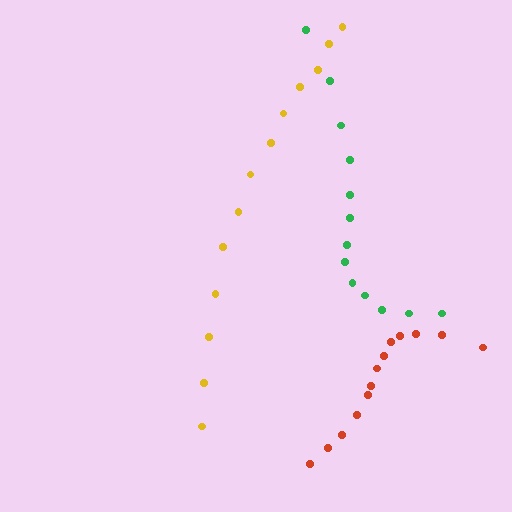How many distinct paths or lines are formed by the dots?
There are 3 distinct paths.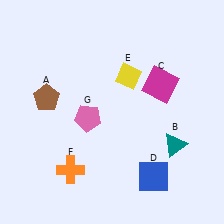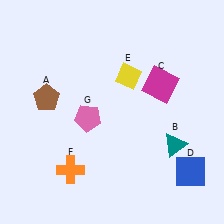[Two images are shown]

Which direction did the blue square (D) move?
The blue square (D) moved right.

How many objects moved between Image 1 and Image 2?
1 object moved between the two images.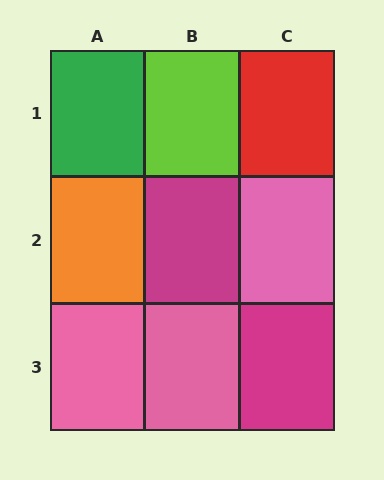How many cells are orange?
1 cell is orange.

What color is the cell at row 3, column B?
Pink.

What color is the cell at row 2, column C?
Pink.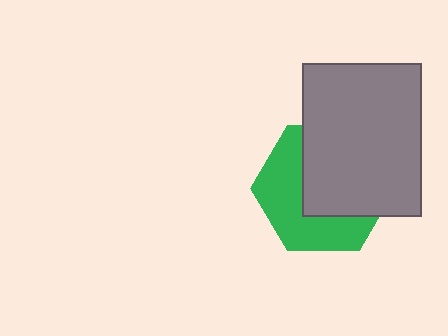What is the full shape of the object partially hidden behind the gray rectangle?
The partially hidden object is a green hexagon.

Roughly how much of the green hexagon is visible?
About half of it is visible (roughly 47%).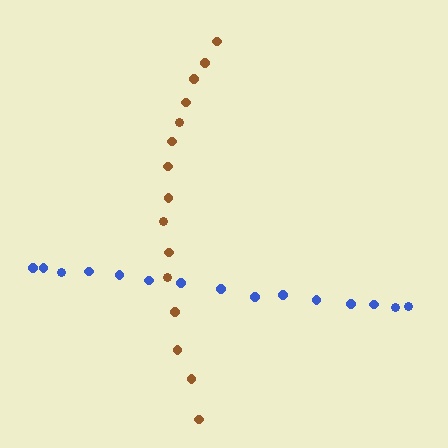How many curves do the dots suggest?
There are 2 distinct paths.